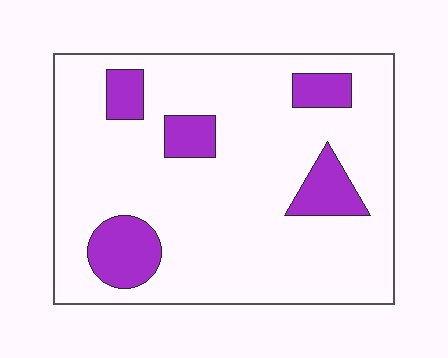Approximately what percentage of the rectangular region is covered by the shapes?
Approximately 15%.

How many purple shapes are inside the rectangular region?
5.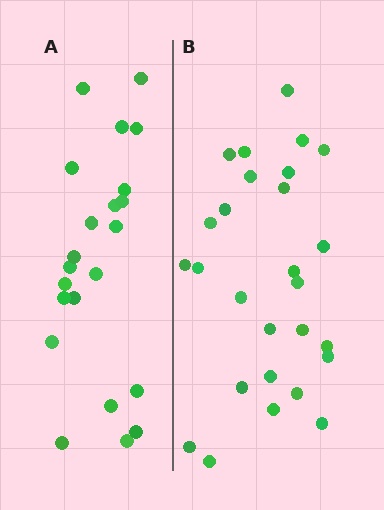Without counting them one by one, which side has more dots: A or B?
Region B (the right region) has more dots.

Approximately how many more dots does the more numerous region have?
Region B has about 5 more dots than region A.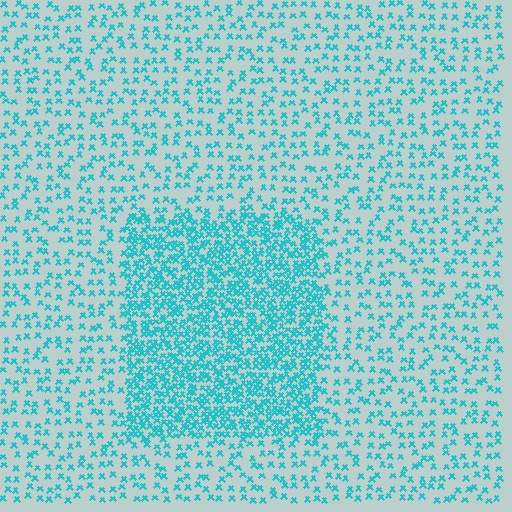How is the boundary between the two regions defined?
The boundary is defined by a change in element density (approximately 2.6x ratio). All elements are the same color, size, and shape.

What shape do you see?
I see a rectangle.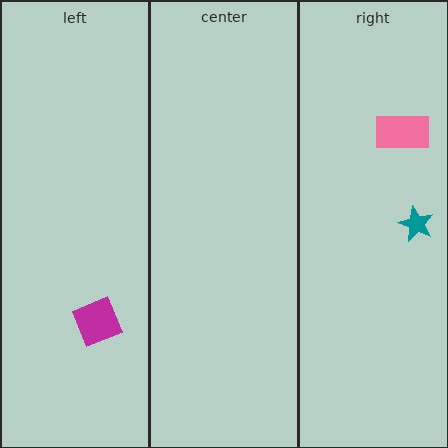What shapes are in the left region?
The magenta square.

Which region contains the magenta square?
The left region.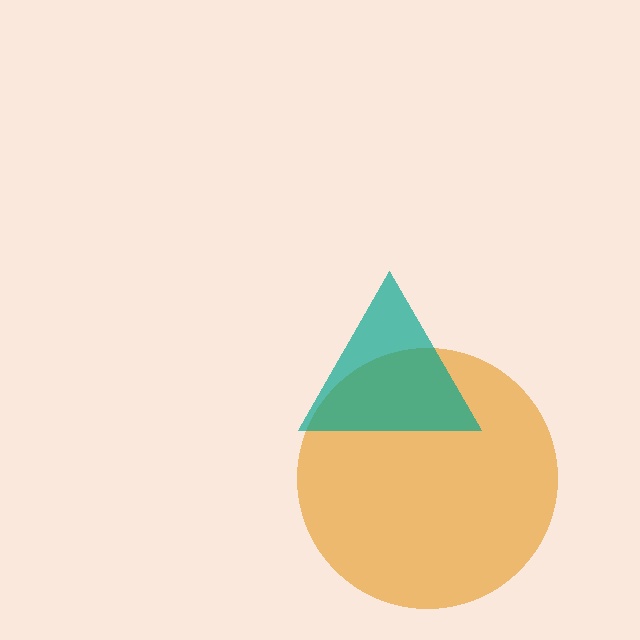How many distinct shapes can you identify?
There are 2 distinct shapes: an orange circle, a teal triangle.